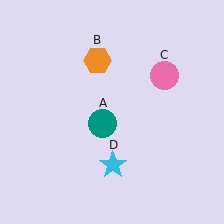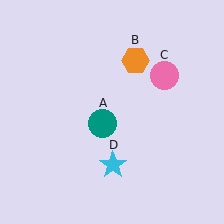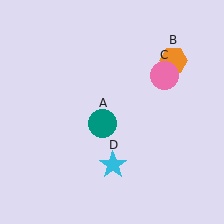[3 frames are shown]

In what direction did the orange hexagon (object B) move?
The orange hexagon (object B) moved right.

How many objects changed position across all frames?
1 object changed position: orange hexagon (object B).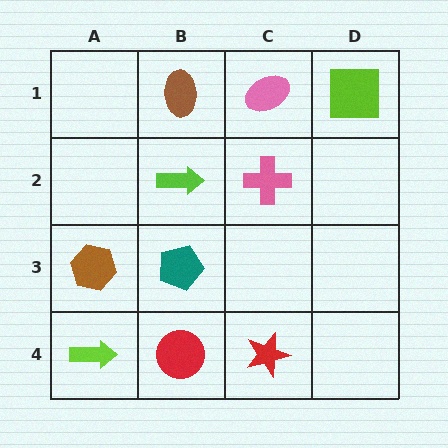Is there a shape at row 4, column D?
No, that cell is empty.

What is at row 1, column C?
A pink ellipse.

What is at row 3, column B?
A teal pentagon.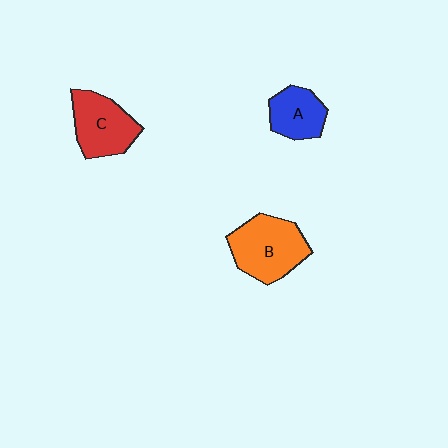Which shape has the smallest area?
Shape A (blue).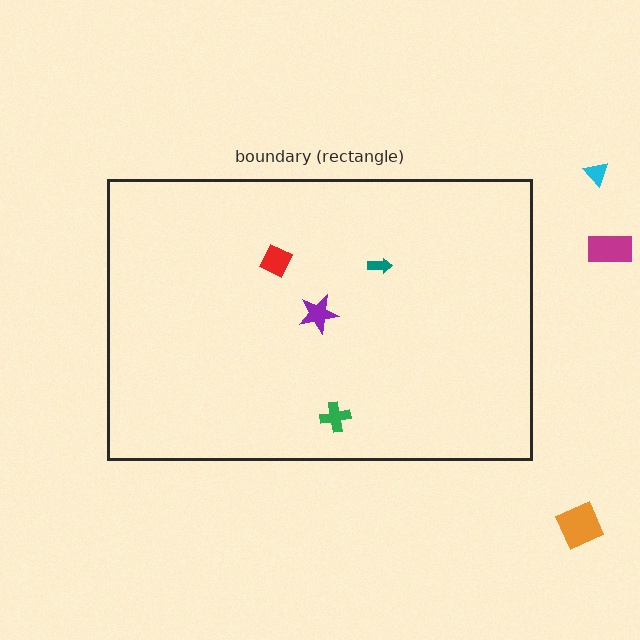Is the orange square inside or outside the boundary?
Outside.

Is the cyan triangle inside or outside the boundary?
Outside.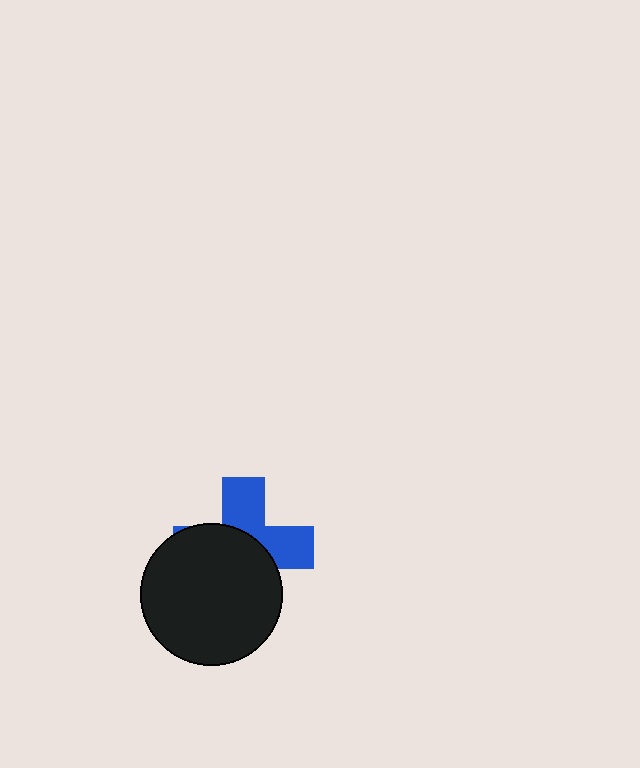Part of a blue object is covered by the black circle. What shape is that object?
It is a cross.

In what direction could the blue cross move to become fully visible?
The blue cross could move toward the upper-right. That would shift it out from behind the black circle entirely.